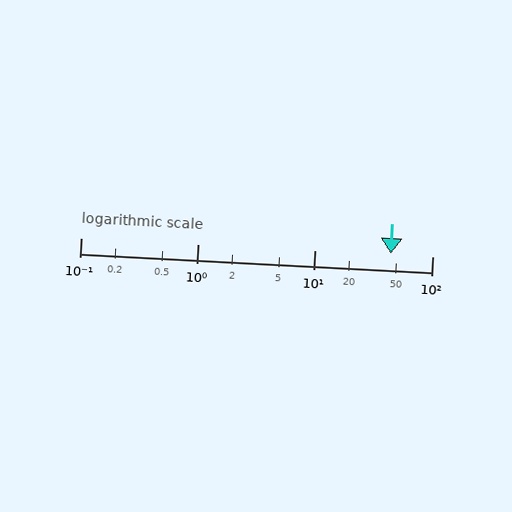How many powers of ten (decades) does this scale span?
The scale spans 3 decades, from 0.1 to 100.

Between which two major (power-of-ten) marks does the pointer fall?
The pointer is between 10 and 100.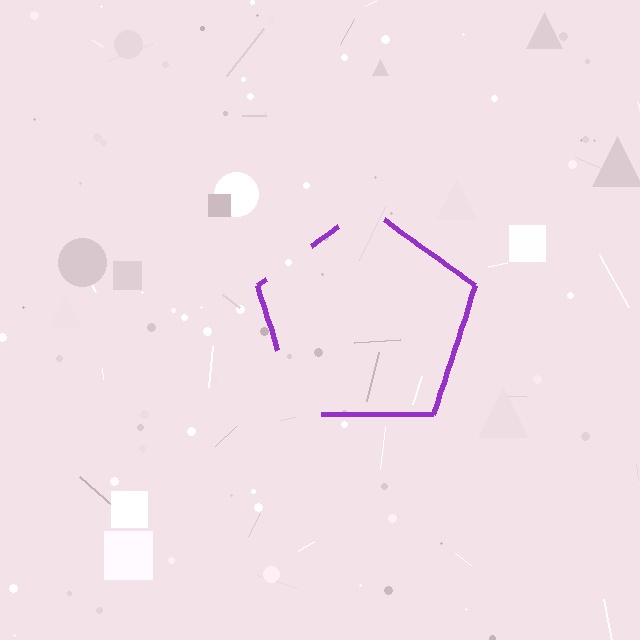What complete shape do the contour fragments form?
The contour fragments form a pentagon.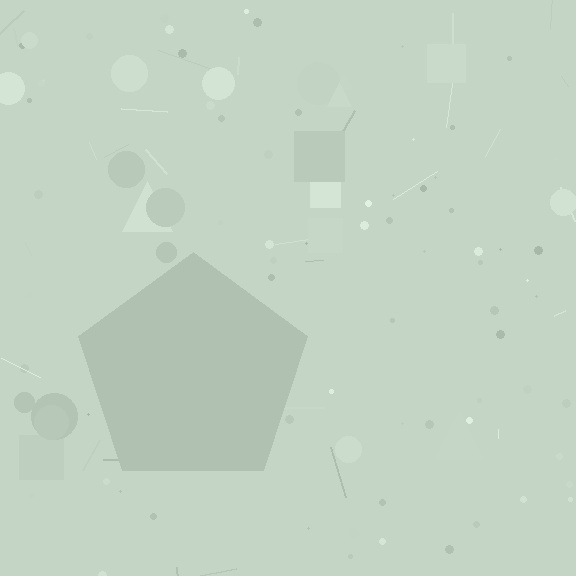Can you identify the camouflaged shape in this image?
The camouflaged shape is a pentagon.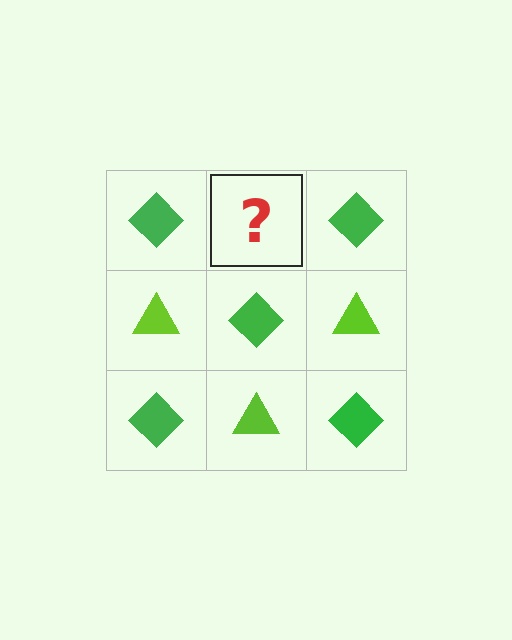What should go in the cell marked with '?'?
The missing cell should contain a lime triangle.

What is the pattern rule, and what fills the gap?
The rule is that it alternates green diamond and lime triangle in a checkerboard pattern. The gap should be filled with a lime triangle.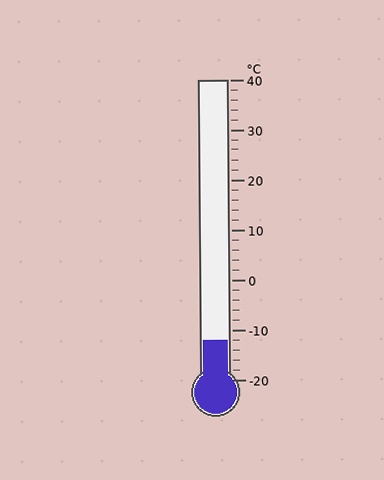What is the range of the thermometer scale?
The thermometer scale ranges from -20°C to 40°C.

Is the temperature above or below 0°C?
The temperature is below 0°C.